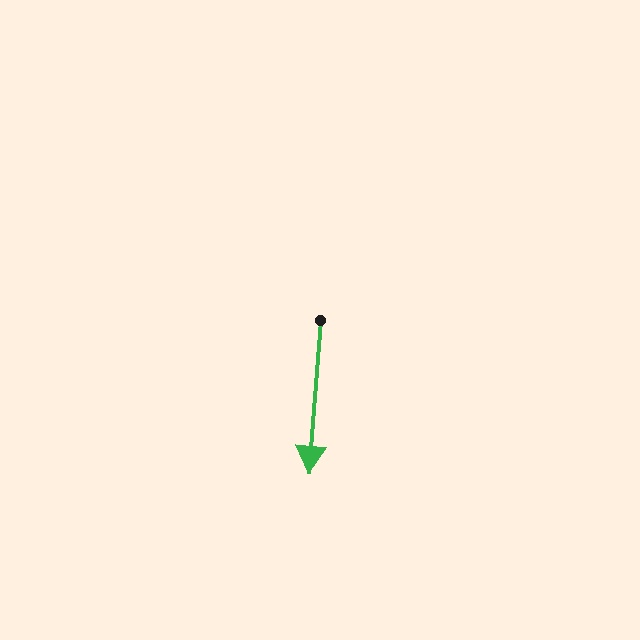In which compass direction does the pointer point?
South.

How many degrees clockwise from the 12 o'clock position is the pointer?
Approximately 184 degrees.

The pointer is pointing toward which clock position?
Roughly 6 o'clock.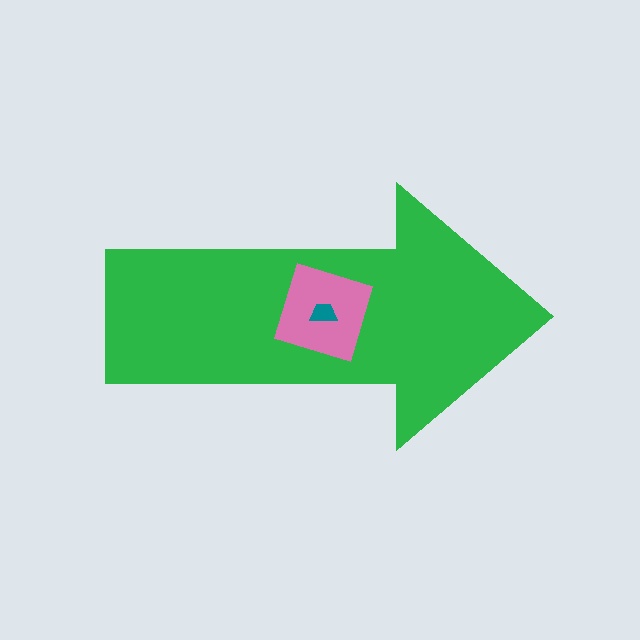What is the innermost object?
The teal trapezoid.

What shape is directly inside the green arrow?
The pink diamond.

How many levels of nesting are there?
3.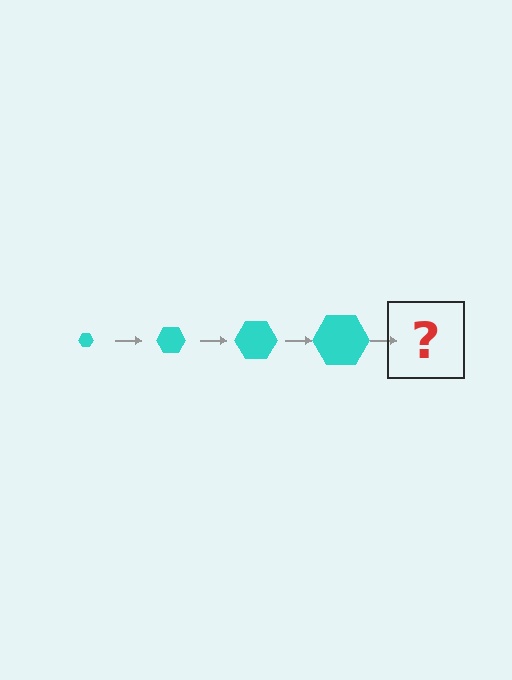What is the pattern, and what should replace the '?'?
The pattern is that the hexagon gets progressively larger each step. The '?' should be a cyan hexagon, larger than the previous one.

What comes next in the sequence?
The next element should be a cyan hexagon, larger than the previous one.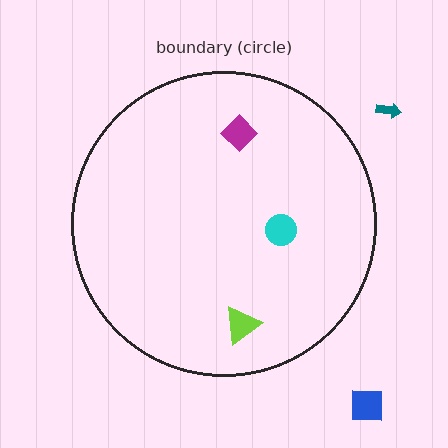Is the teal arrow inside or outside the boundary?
Outside.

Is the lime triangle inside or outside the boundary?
Inside.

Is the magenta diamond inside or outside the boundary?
Inside.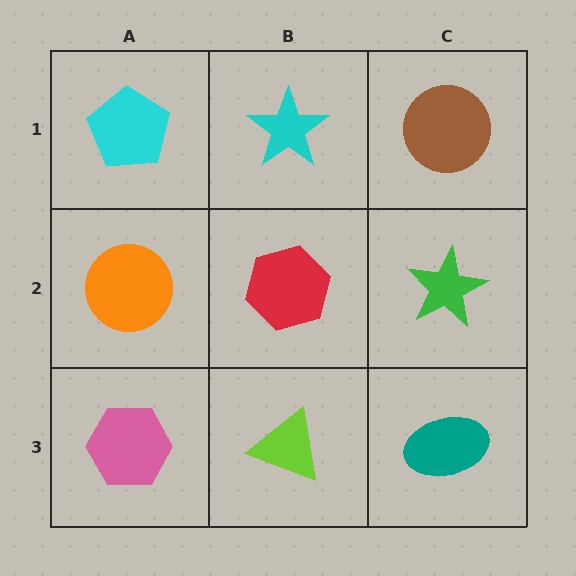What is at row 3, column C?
A teal ellipse.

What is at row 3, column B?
A lime triangle.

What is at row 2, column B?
A red hexagon.